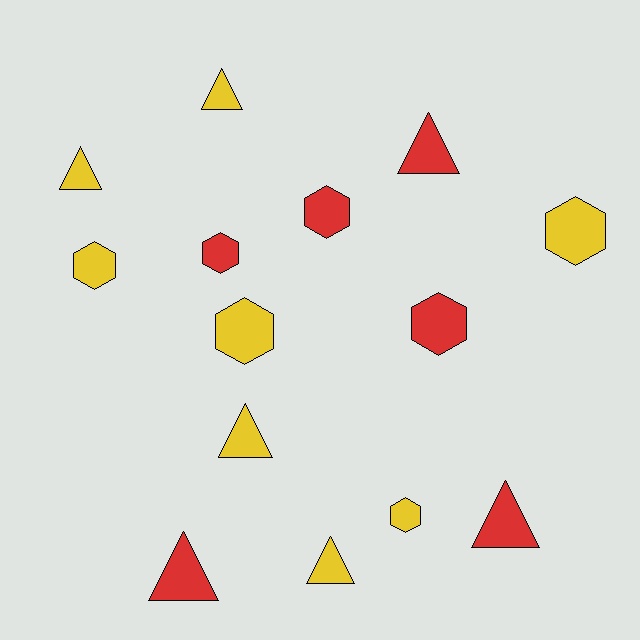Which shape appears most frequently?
Triangle, with 7 objects.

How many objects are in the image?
There are 14 objects.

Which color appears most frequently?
Yellow, with 8 objects.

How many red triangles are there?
There are 3 red triangles.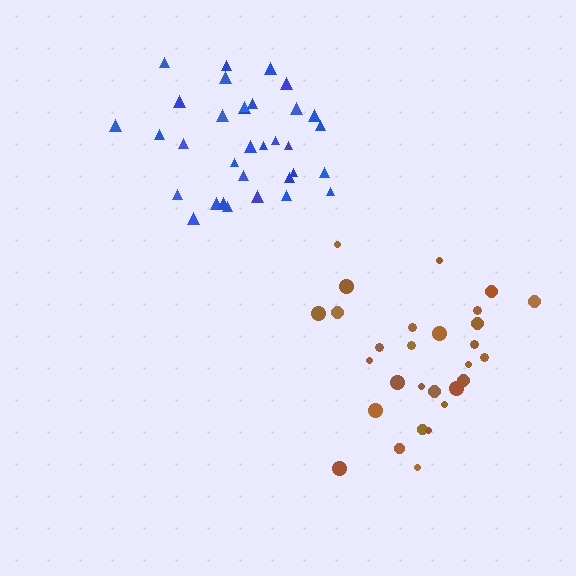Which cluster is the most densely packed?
Blue.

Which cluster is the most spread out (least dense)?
Brown.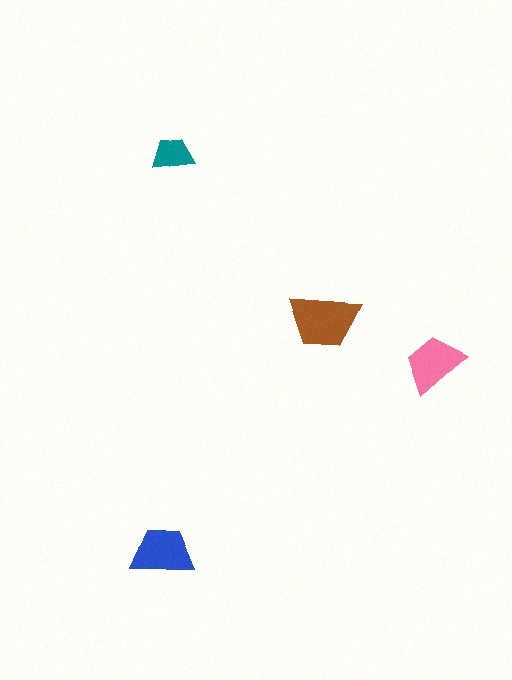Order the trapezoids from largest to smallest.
the brown one, the blue one, the pink one, the teal one.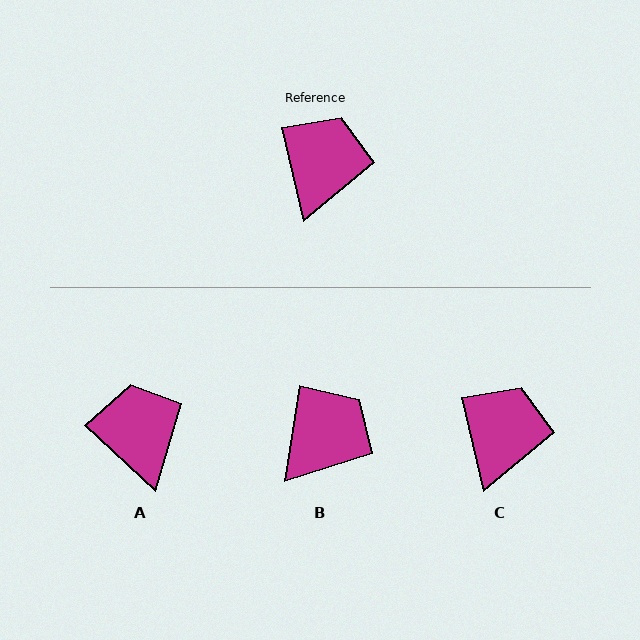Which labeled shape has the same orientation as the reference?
C.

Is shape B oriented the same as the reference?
No, it is off by about 22 degrees.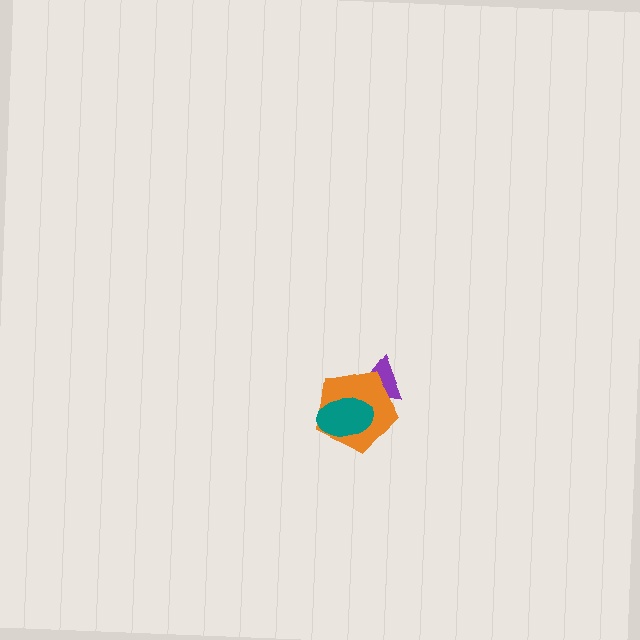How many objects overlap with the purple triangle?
2 objects overlap with the purple triangle.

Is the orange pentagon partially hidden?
Yes, it is partially covered by another shape.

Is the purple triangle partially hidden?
Yes, it is partially covered by another shape.